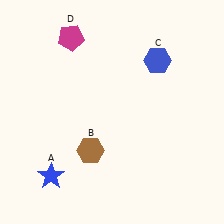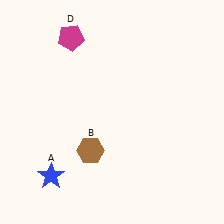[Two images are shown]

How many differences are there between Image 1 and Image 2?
There is 1 difference between the two images.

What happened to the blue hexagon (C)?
The blue hexagon (C) was removed in Image 2. It was in the top-right area of Image 1.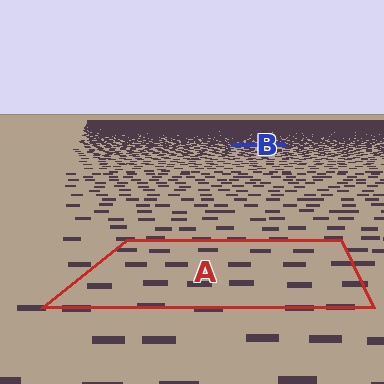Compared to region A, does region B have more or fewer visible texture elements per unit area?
Region B has more texture elements per unit area — they are packed more densely because it is farther away.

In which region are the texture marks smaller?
The texture marks are smaller in region B, because it is farther away.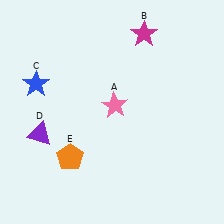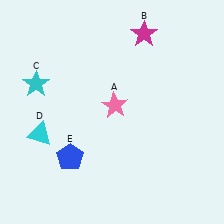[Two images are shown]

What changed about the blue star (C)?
In Image 1, C is blue. In Image 2, it changed to cyan.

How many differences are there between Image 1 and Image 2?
There are 3 differences between the two images.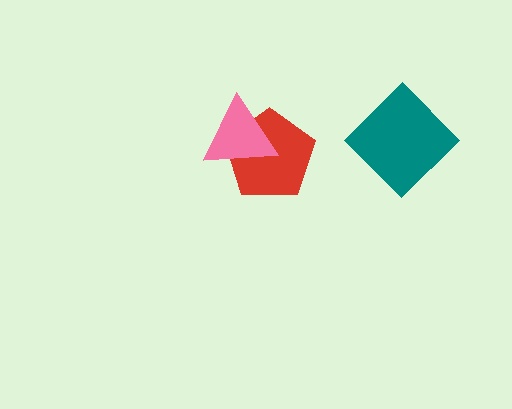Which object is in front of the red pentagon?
The pink triangle is in front of the red pentagon.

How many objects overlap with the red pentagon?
1 object overlaps with the red pentagon.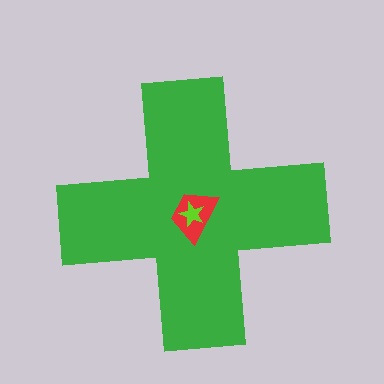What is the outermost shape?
The green cross.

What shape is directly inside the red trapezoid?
The lime star.